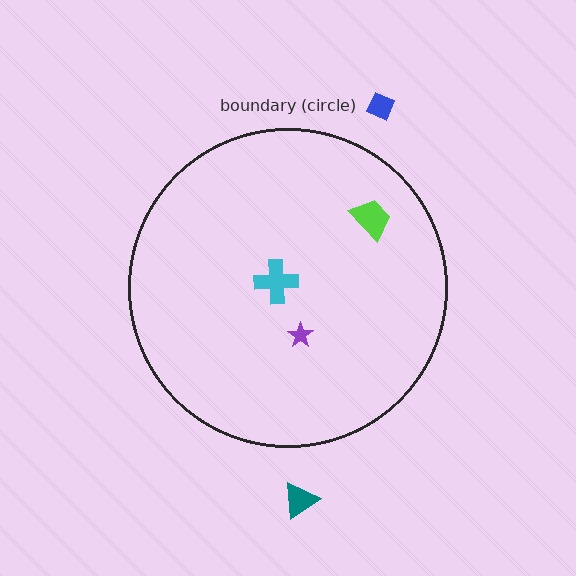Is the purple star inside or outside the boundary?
Inside.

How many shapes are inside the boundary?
3 inside, 2 outside.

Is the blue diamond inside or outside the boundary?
Outside.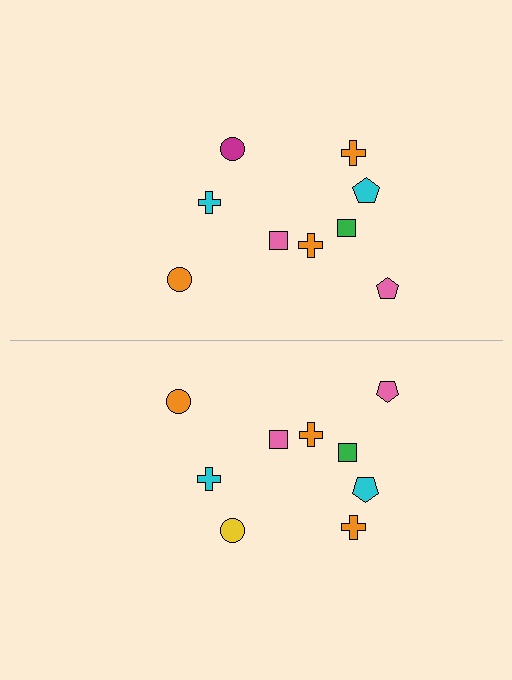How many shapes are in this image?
There are 18 shapes in this image.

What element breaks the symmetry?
The yellow circle on the bottom side breaks the symmetry — its mirror counterpart is magenta.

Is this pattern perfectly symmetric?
No, the pattern is not perfectly symmetric. The yellow circle on the bottom side breaks the symmetry — its mirror counterpart is magenta.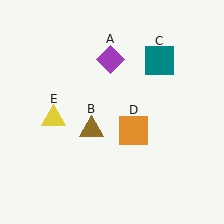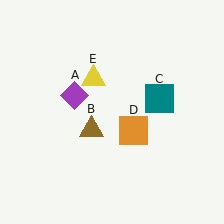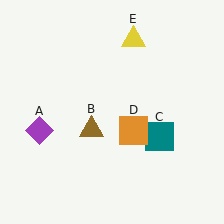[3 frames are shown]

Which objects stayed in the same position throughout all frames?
Brown triangle (object B) and orange square (object D) remained stationary.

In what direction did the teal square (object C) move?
The teal square (object C) moved down.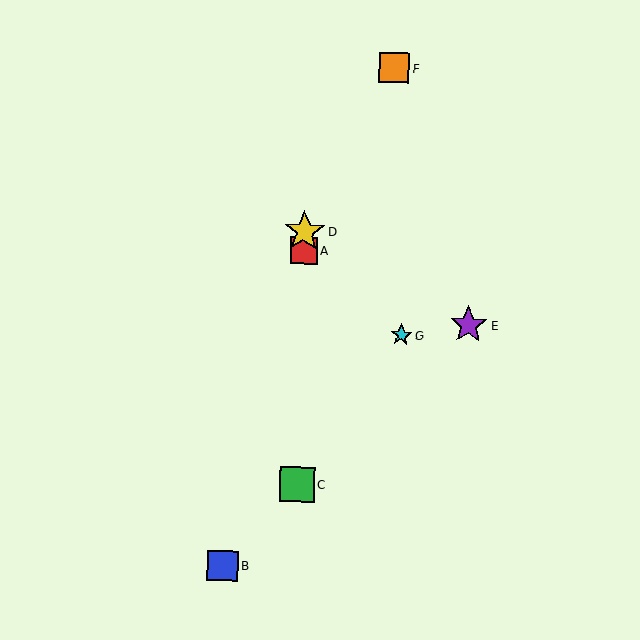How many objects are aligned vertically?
3 objects (A, C, D) are aligned vertically.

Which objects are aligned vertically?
Objects A, C, D are aligned vertically.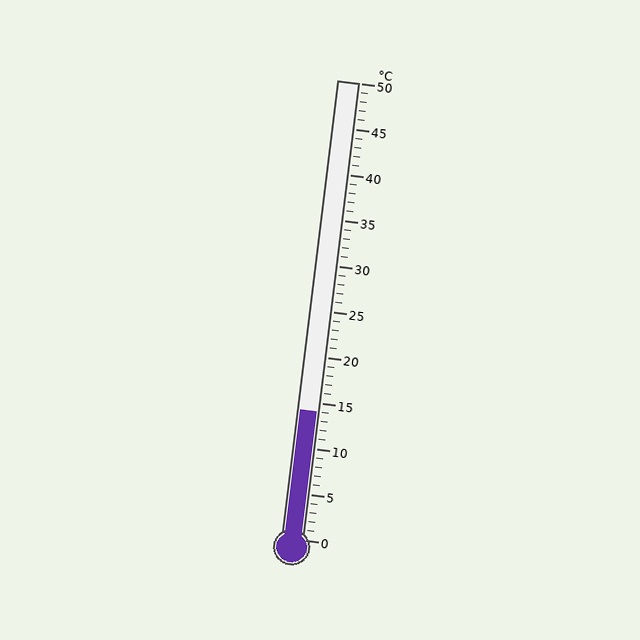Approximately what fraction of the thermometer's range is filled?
The thermometer is filled to approximately 30% of its range.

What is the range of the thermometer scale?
The thermometer scale ranges from 0°C to 50°C.